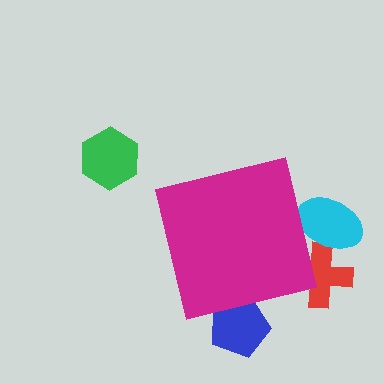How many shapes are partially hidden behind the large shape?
3 shapes are partially hidden.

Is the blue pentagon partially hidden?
Yes, the blue pentagon is partially hidden behind the magenta square.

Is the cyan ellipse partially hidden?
Yes, the cyan ellipse is partially hidden behind the magenta square.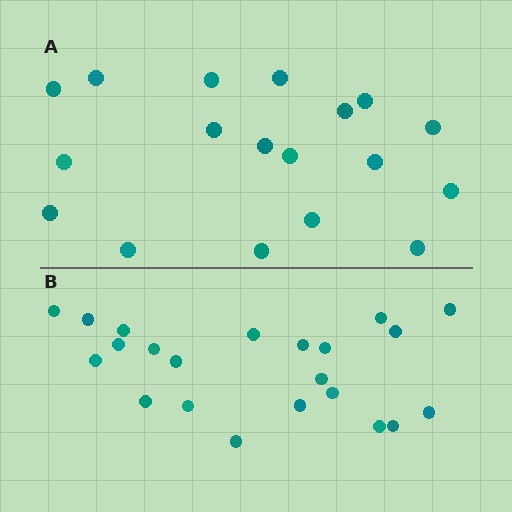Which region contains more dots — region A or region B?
Region B (the bottom region) has more dots.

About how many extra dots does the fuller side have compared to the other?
Region B has about 4 more dots than region A.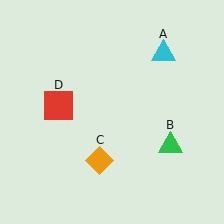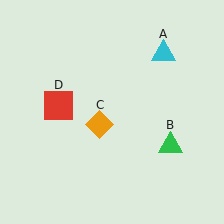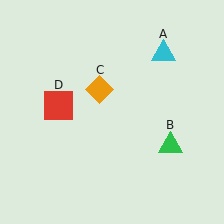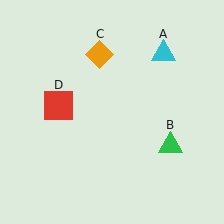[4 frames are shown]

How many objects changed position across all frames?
1 object changed position: orange diamond (object C).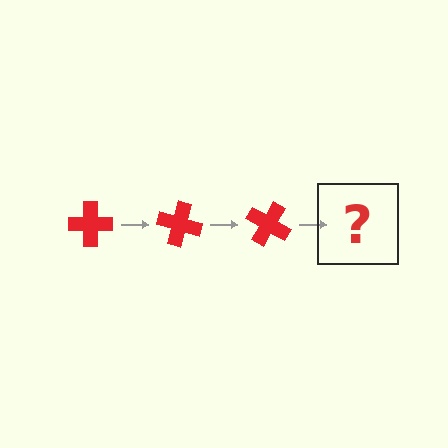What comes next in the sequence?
The next element should be a red cross rotated 45 degrees.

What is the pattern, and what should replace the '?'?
The pattern is that the cross rotates 15 degrees each step. The '?' should be a red cross rotated 45 degrees.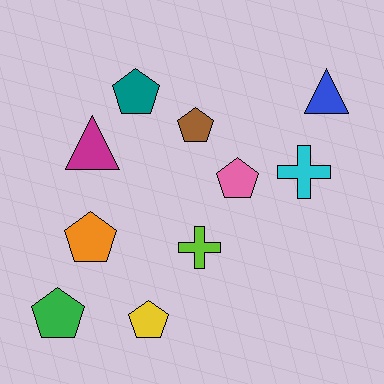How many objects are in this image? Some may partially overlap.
There are 10 objects.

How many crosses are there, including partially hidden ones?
There are 2 crosses.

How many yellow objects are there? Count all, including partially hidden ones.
There is 1 yellow object.